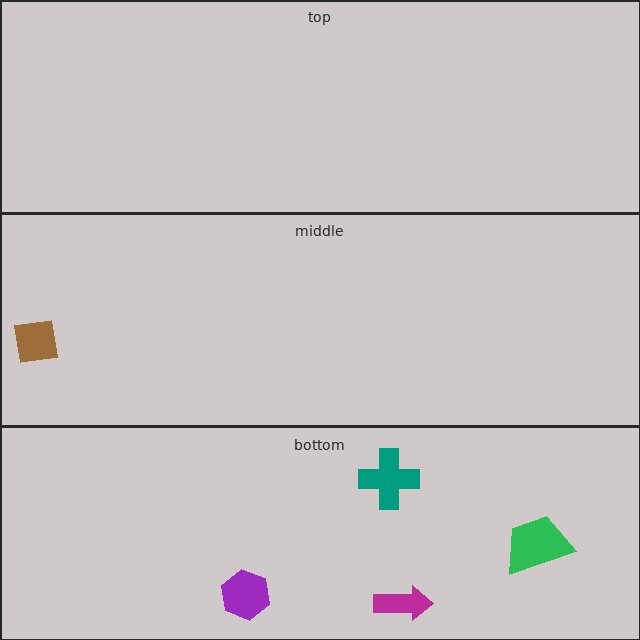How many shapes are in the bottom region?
4.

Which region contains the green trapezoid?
The bottom region.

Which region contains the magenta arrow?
The bottom region.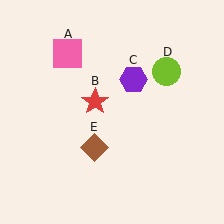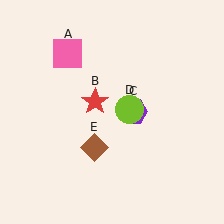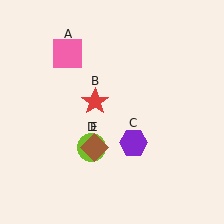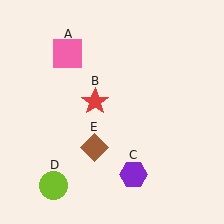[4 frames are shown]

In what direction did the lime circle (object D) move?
The lime circle (object D) moved down and to the left.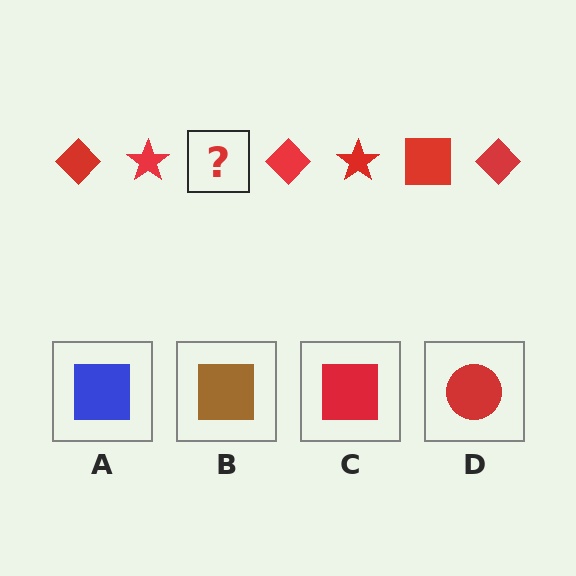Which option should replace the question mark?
Option C.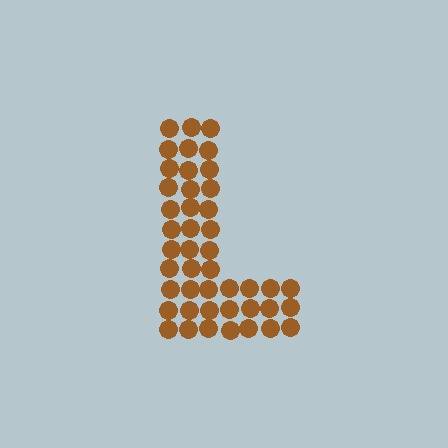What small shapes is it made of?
It is made of small circles.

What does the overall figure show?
The overall figure shows the letter L.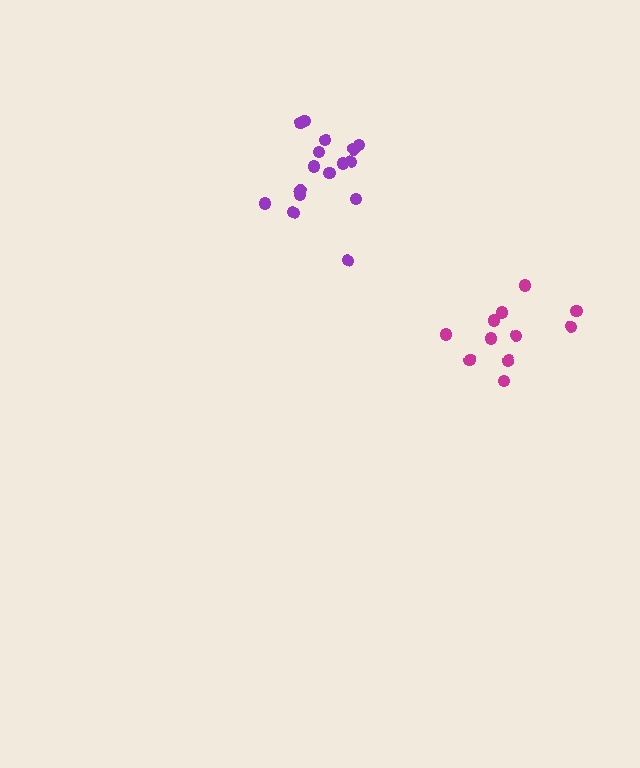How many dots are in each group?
Group 1: 16 dots, Group 2: 11 dots (27 total).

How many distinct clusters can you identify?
There are 2 distinct clusters.